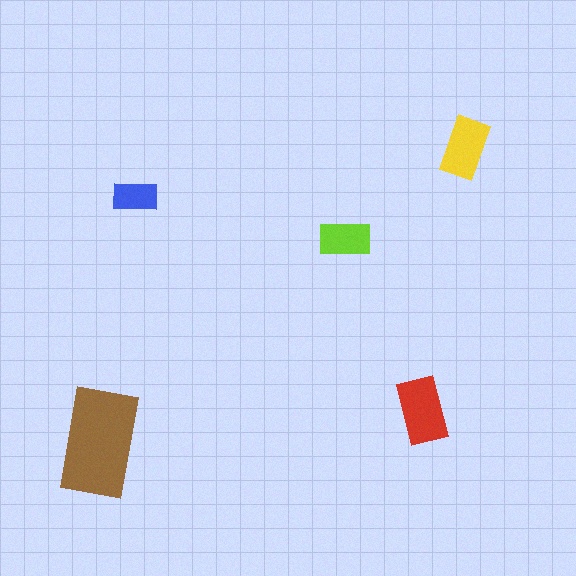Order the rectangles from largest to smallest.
the brown one, the red one, the yellow one, the lime one, the blue one.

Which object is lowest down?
The brown rectangle is bottommost.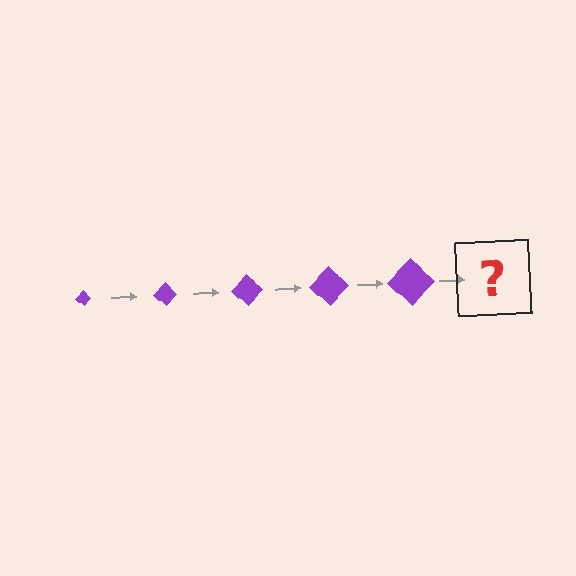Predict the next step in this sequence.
The next step is a purple diamond, larger than the previous one.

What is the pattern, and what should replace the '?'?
The pattern is that the diamond gets progressively larger each step. The '?' should be a purple diamond, larger than the previous one.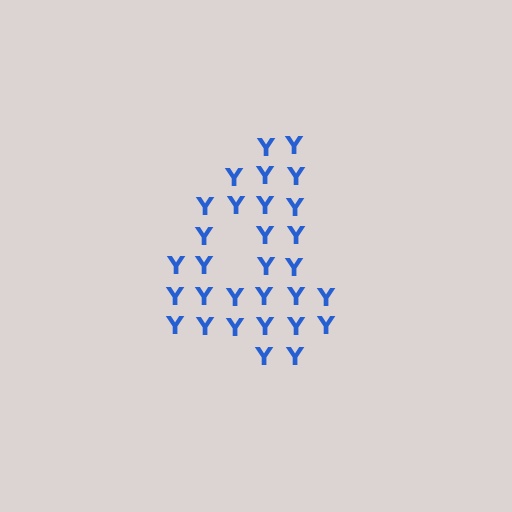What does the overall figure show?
The overall figure shows the digit 4.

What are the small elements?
The small elements are letter Y's.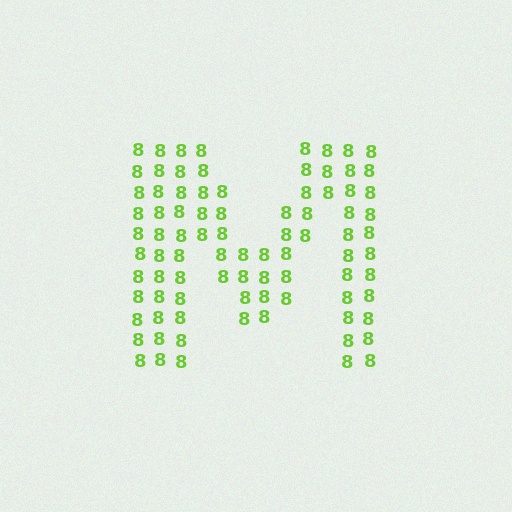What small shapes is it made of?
It is made of small digit 8's.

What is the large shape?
The large shape is the letter M.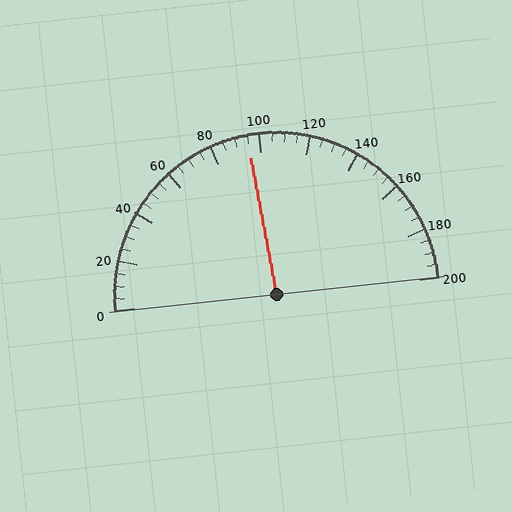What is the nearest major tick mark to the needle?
The nearest major tick mark is 100.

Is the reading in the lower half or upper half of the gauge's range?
The reading is in the lower half of the range (0 to 200).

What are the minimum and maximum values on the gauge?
The gauge ranges from 0 to 200.